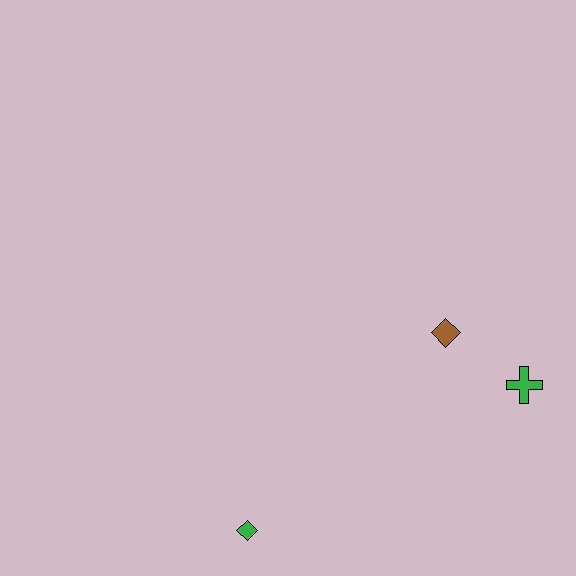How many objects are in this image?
There are 3 objects.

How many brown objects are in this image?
There is 1 brown object.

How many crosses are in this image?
There is 1 cross.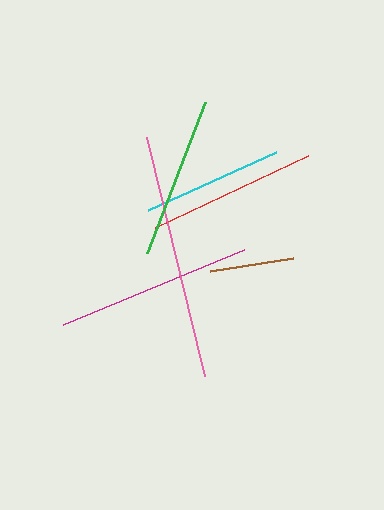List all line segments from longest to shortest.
From longest to shortest: pink, magenta, red, green, cyan, brown.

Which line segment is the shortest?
The brown line is the shortest at approximately 83 pixels.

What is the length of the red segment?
The red segment is approximately 169 pixels long.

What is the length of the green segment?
The green segment is approximately 162 pixels long.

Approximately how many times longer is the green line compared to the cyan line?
The green line is approximately 1.1 times the length of the cyan line.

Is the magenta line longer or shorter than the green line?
The magenta line is longer than the green line.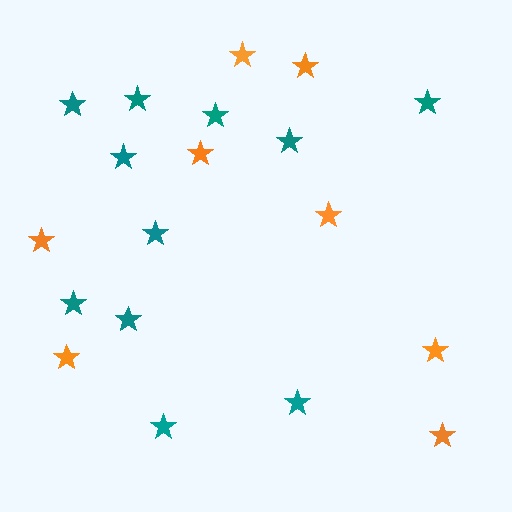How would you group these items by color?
There are 2 groups: one group of teal stars (11) and one group of orange stars (8).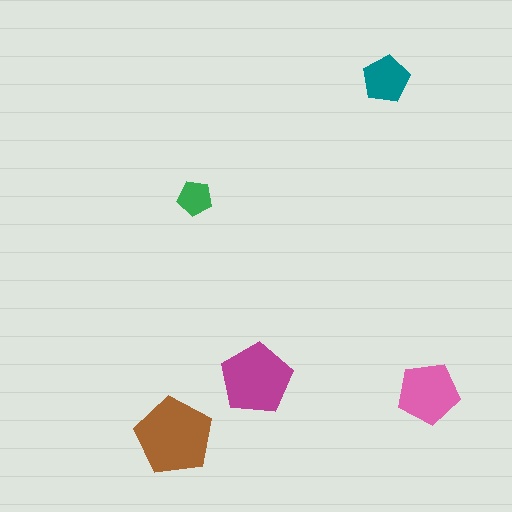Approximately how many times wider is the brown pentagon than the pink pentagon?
About 1.5 times wider.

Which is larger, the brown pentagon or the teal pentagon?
The brown one.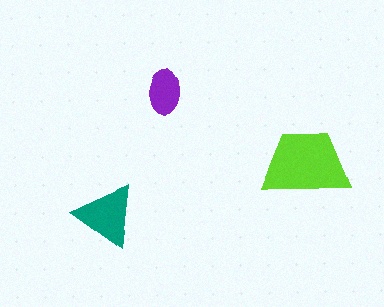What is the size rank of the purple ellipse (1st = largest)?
3rd.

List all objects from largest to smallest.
The lime trapezoid, the teal triangle, the purple ellipse.